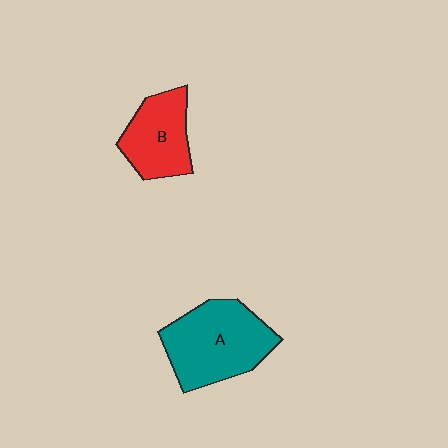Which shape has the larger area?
Shape A (teal).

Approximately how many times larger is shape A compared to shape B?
Approximately 1.5 times.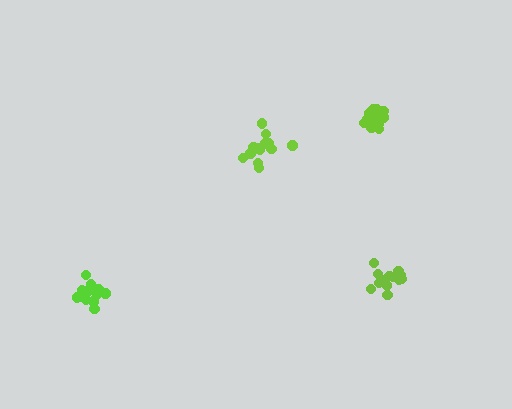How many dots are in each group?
Group 1: 14 dots, Group 2: 18 dots, Group 3: 16 dots, Group 4: 14 dots (62 total).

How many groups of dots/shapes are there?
There are 4 groups.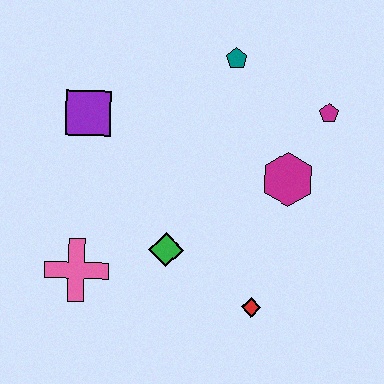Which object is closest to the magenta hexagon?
The magenta pentagon is closest to the magenta hexagon.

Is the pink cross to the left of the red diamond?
Yes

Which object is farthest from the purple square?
The red diamond is farthest from the purple square.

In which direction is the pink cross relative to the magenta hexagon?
The pink cross is to the left of the magenta hexagon.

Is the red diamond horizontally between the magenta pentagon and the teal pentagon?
Yes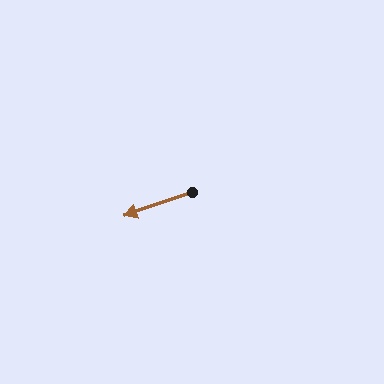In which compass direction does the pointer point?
West.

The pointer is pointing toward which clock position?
Roughly 8 o'clock.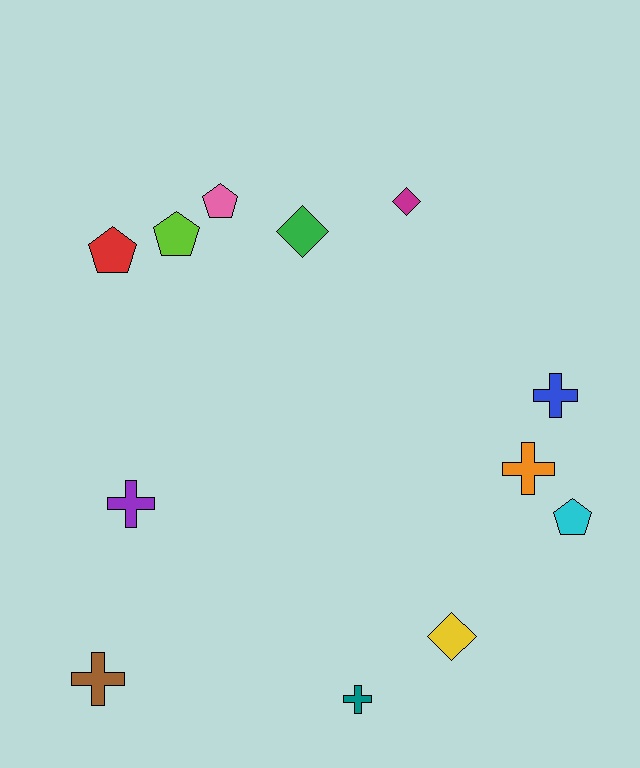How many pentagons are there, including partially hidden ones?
There are 4 pentagons.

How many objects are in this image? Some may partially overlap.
There are 12 objects.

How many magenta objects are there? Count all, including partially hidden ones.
There is 1 magenta object.